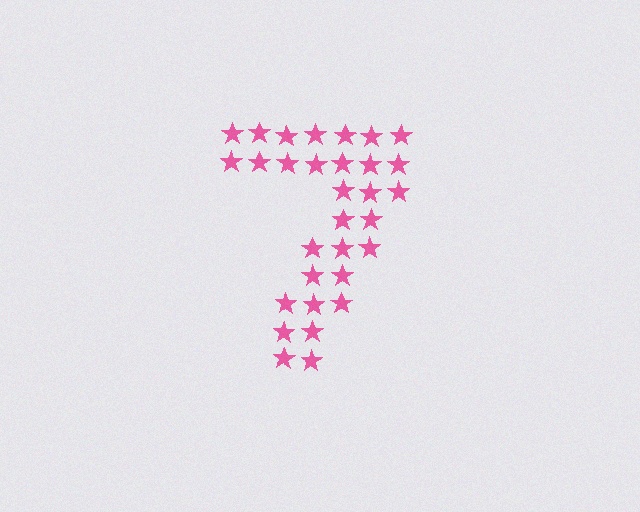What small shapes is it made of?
It is made of small stars.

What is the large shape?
The large shape is the digit 7.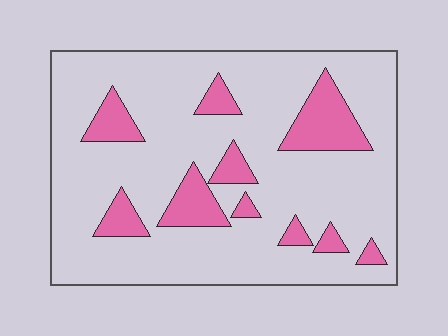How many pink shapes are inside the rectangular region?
10.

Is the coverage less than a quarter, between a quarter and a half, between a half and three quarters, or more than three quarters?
Less than a quarter.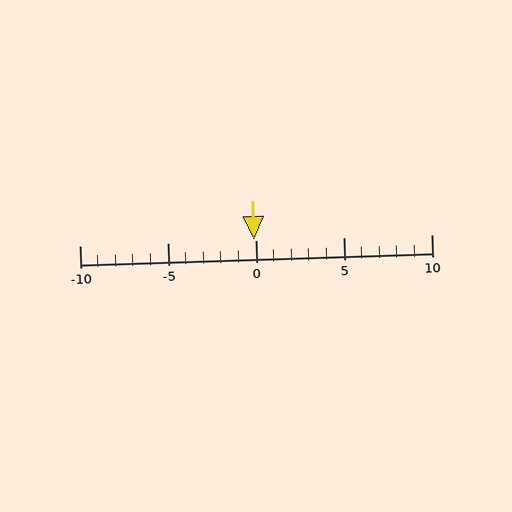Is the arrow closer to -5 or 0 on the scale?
The arrow is closer to 0.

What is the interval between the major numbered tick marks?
The major tick marks are spaced 5 units apart.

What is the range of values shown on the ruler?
The ruler shows values from -10 to 10.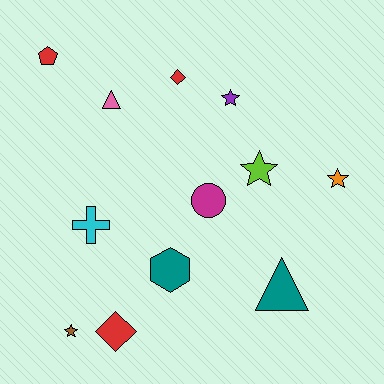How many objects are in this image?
There are 12 objects.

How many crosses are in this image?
There is 1 cross.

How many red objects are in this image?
There are 3 red objects.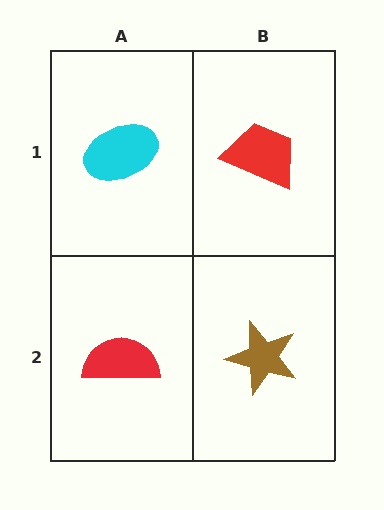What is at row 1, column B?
A red trapezoid.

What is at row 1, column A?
A cyan ellipse.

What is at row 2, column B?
A brown star.